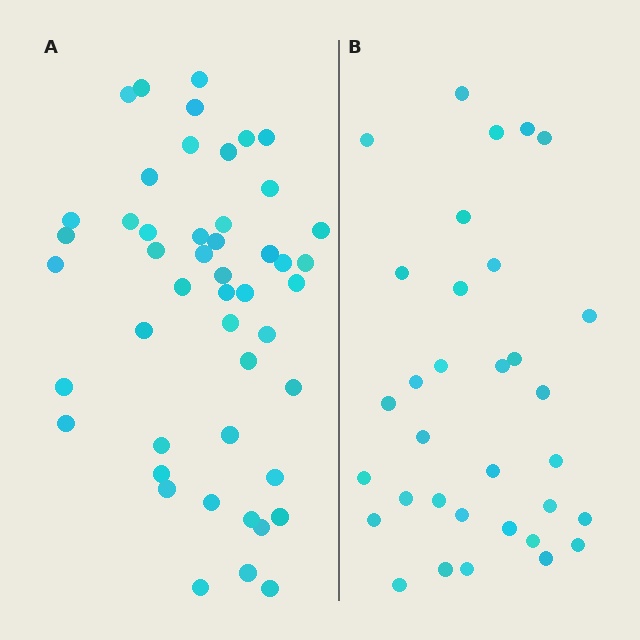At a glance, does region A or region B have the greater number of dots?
Region A (the left region) has more dots.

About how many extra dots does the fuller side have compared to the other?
Region A has approximately 15 more dots than region B.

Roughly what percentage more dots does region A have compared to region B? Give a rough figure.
About 45% more.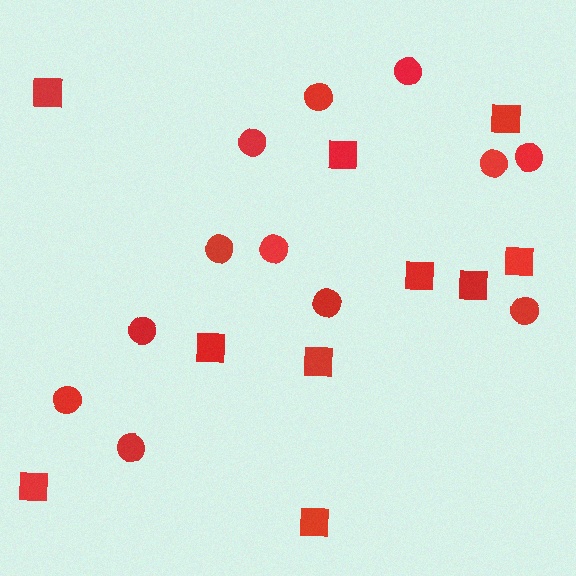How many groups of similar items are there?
There are 2 groups: one group of circles (12) and one group of squares (10).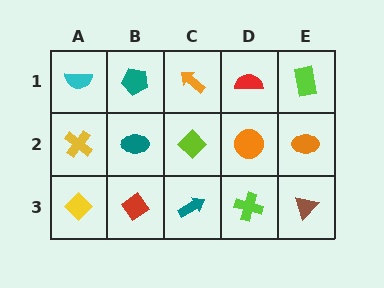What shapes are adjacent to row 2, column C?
An orange arrow (row 1, column C), a teal arrow (row 3, column C), a teal ellipse (row 2, column B), an orange circle (row 2, column D).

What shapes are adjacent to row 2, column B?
A teal pentagon (row 1, column B), a red diamond (row 3, column B), a yellow cross (row 2, column A), a lime diamond (row 2, column C).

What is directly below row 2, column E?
A brown triangle.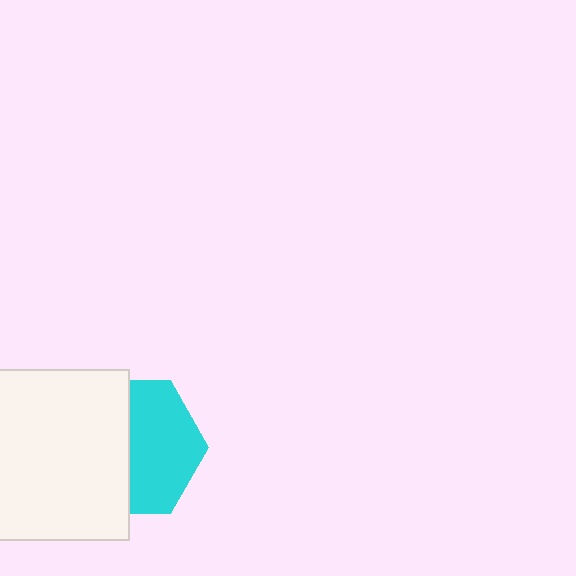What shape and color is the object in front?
The object in front is a white rectangle.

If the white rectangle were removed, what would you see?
You would see the complete cyan hexagon.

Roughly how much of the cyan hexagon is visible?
About half of it is visible (roughly 52%).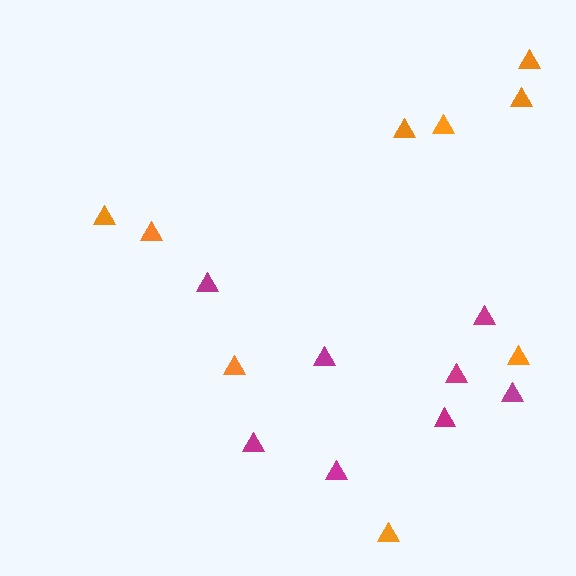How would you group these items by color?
There are 2 groups: one group of magenta triangles (8) and one group of orange triangles (9).